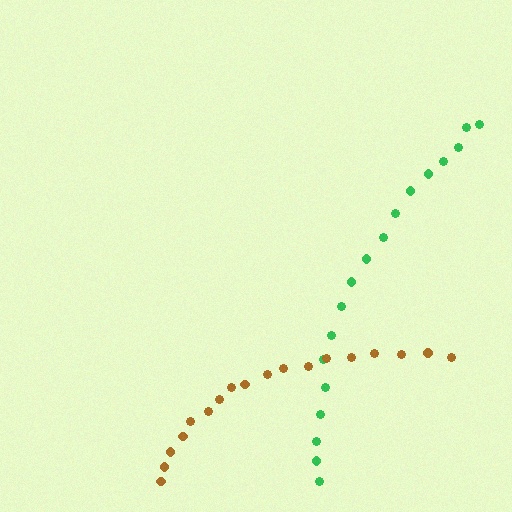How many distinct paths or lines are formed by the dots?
There are 2 distinct paths.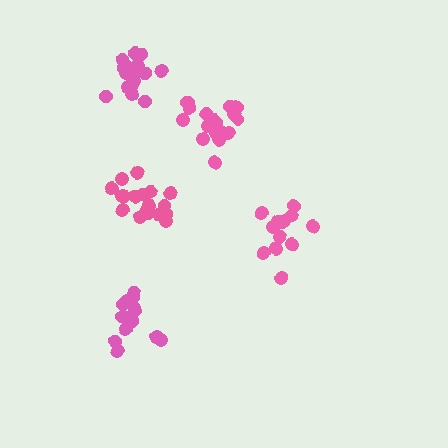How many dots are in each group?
Group 1: 15 dots, Group 2: 19 dots, Group 3: 13 dots, Group 4: 16 dots, Group 5: 19 dots (82 total).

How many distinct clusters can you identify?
There are 5 distinct clusters.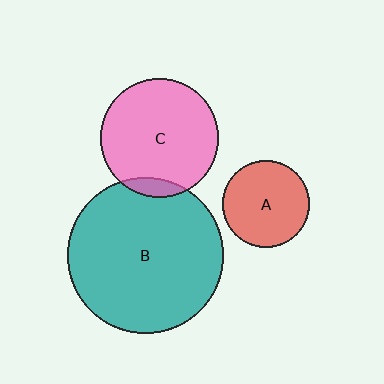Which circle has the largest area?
Circle B (teal).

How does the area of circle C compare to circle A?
Approximately 1.8 times.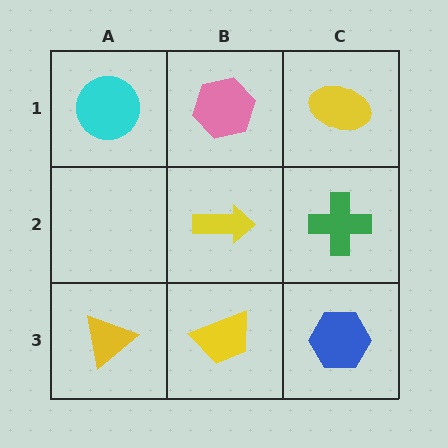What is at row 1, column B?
A pink hexagon.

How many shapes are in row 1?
3 shapes.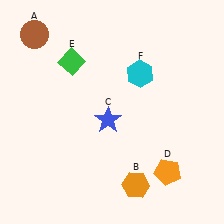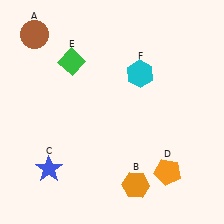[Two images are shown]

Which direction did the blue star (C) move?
The blue star (C) moved left.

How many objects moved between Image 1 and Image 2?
1 object moved between the two images.